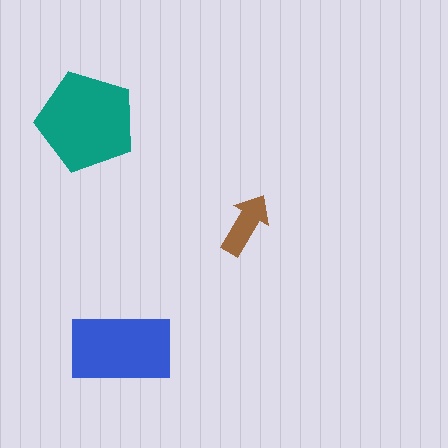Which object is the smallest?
The brown arrow.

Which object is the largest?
The teal pentagon.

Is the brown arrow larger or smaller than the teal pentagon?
Smaller.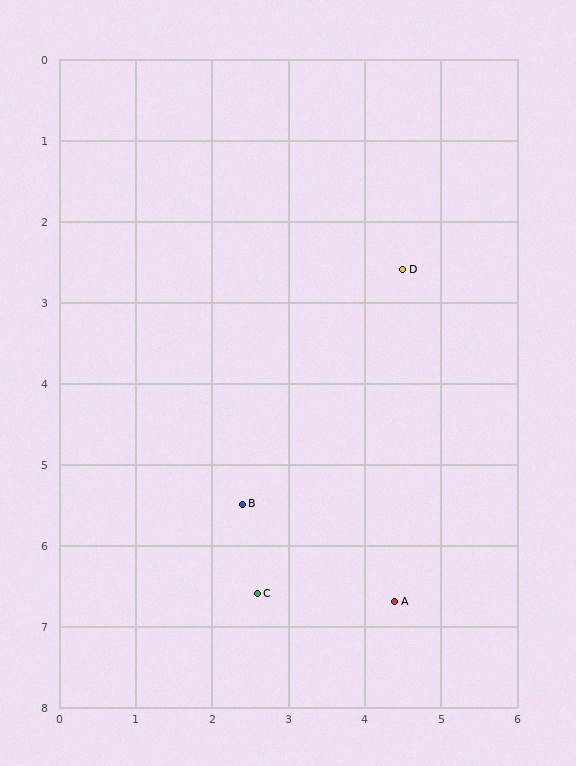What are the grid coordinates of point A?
Point A is at approximately (4.4, 6.7).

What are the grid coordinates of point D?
Point D is at approximately (4.5, 2.6).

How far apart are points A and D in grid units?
Points A and D are about 4.1 grid units apart.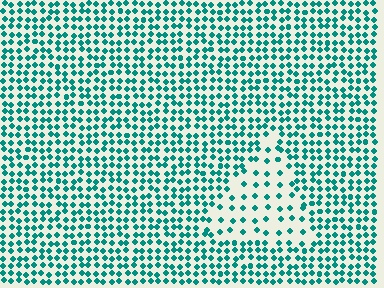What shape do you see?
I see a triangle.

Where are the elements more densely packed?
The elements are more densely packed outside the triangle boundary.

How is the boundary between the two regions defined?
The boundary is defined by a change in element density (approximately 2.4x ratio). All elements are the same color, size, and shape.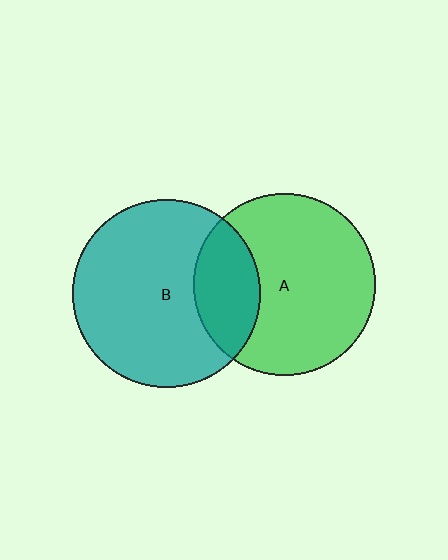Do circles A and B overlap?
Yes.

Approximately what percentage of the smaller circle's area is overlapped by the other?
Approximately 25%.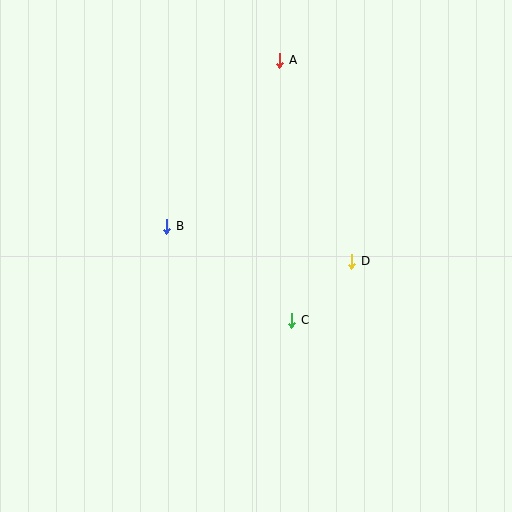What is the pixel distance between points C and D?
The distance between C and D is 84 pixels.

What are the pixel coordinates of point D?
Point D is at (352, 261).